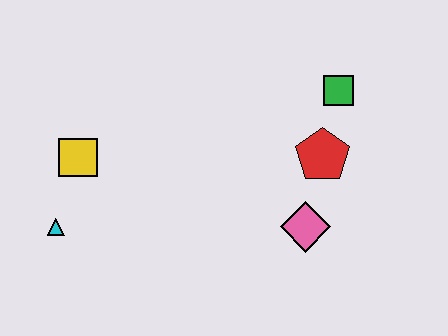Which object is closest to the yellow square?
The cyan triangle is closest to the yellow square.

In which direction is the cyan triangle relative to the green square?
The cyan triangle is to the left of the green square.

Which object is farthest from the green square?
The cyan triangle is farthest from the green square.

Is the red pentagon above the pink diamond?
Yes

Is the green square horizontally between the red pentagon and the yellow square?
No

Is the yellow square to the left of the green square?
Yes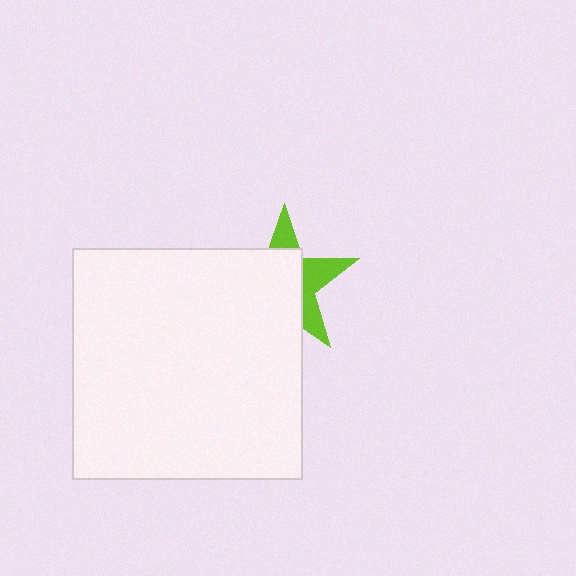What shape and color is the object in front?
The object in front is a white square.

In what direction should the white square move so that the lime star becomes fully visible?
The white square should move toward the lower-left. That is the shortest direction to clear the overlap and leave the lime star fully visible.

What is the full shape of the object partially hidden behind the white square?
The partially hidden object is a lime star.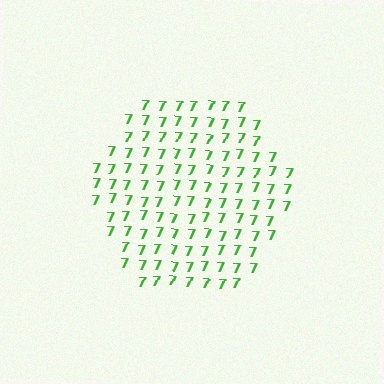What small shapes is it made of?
It is made of small digit 7's.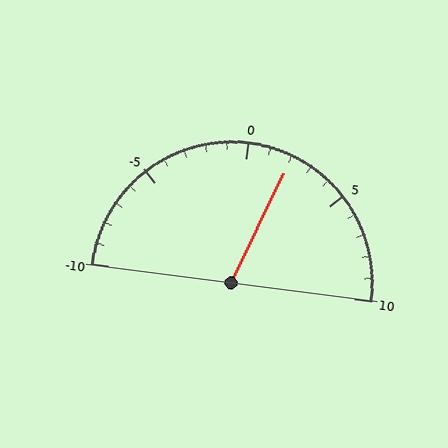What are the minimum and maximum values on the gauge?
The gauge ranges from -10 to 10.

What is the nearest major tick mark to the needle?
The nearest major tick mark is 0.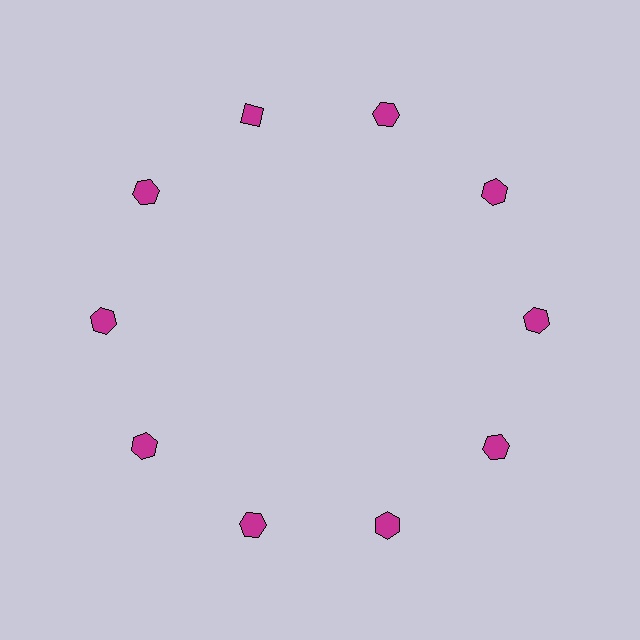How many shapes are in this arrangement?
There are 10 shapes arranged in a ring pattern.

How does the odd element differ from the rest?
It has a different shape: diamond instead of hexagon.